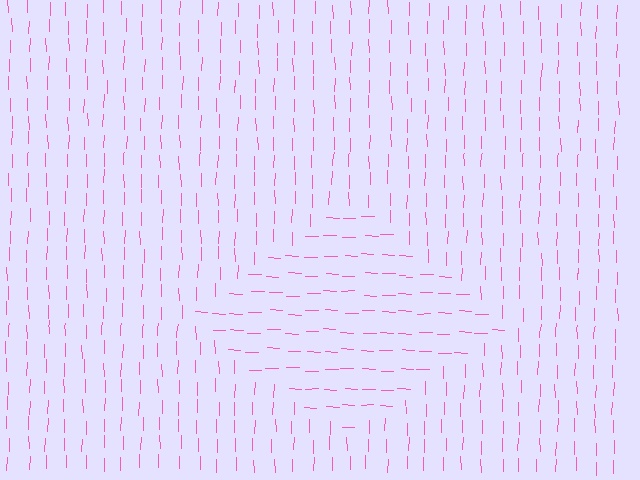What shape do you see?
I see a diamond.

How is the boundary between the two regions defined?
The boundary is defined purely by a change in line orientation (approximately 88 degrees difference). All lines are the same color and thickness.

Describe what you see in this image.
The image is filled with small pink line segments. A diamond region in the image has lines oriented differently from the surrounding lines, creating a visible texture boundary.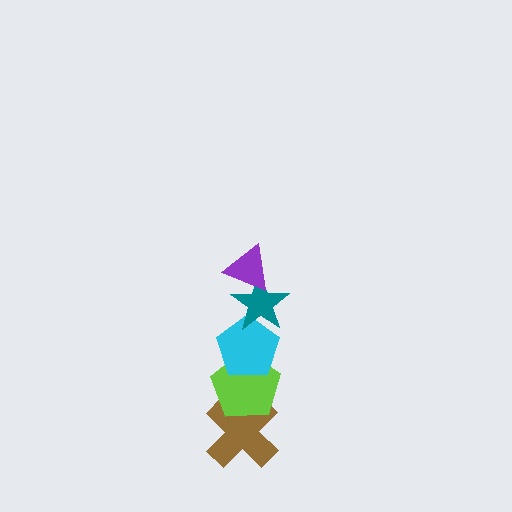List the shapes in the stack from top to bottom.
From top to bottom: the purple triangle, the teal star, the cyan pentagon, the lime pentagon, the brown cross.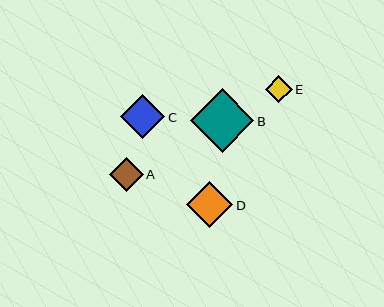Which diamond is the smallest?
Diamond E is the smallest with a size of approximately 27 pixels.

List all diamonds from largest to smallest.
From largest to smallest: B, D, C, A, E.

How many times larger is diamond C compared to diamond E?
Diamond C is approximately 1.6 times the size of diamond E.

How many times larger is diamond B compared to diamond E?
Diamond B is approximately 2.3 times the size of diamond E.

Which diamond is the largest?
Diamond B is the largest with a size of approximately 64 pixels.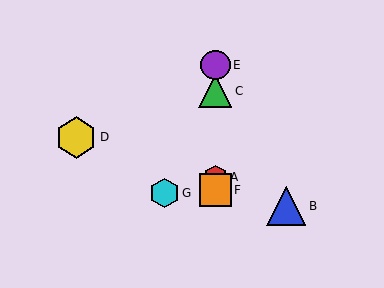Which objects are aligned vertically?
Objects A, C, E, F are aligned vertically.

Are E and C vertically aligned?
Yes, both are at x≈215.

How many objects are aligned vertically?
4 objects (A, C, E, F) are aligned vertically.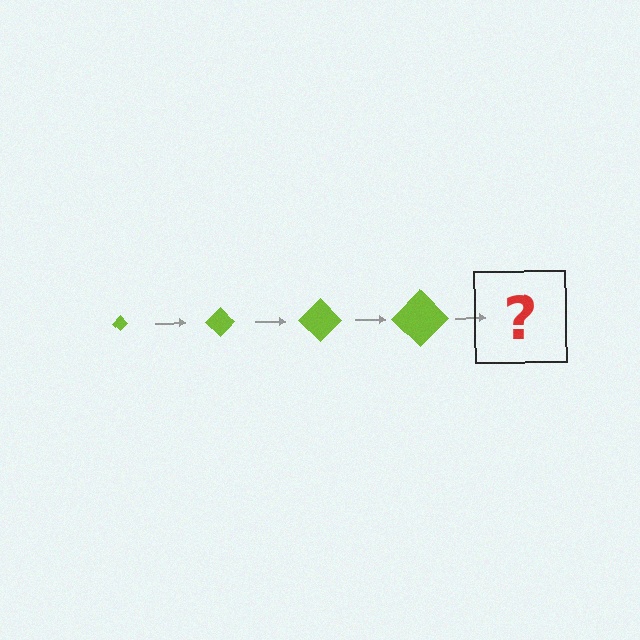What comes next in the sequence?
The next element should be a lime diamond, larger than the previous one.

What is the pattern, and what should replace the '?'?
The pattern is that the diamond gets progressively larger each step. The '?' should be a lime diamond, larger than the previous one.